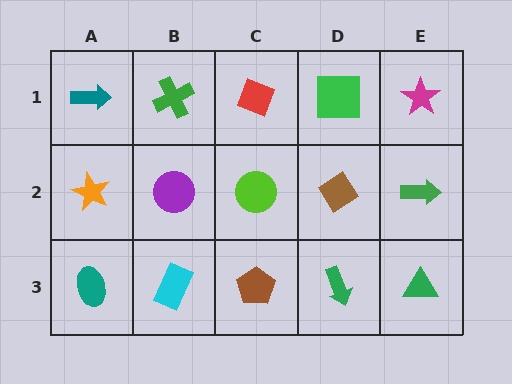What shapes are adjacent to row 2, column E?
A magenta star (row 1, column E), a green triangle (row 3, column E), a brown diamond (row 2, column D).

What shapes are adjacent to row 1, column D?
A brown diamond (row 2, column D), a red diamond (row 1, column C), a magenta star (row 1, column E).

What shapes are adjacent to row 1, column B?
A purple circle (row 2, column B), a teal arrow (row 1, column A), a red diamond (row 1, column C).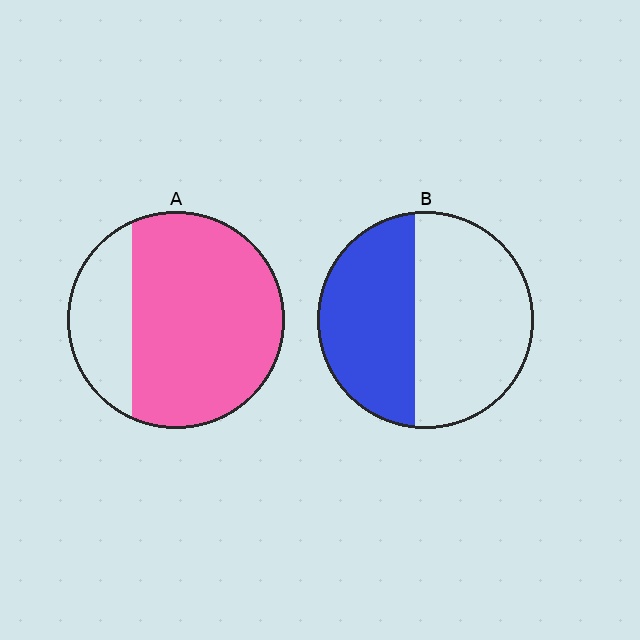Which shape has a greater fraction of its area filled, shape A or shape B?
Shape A.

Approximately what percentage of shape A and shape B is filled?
A is approximately 75% and B is approximately 45%.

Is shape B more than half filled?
No.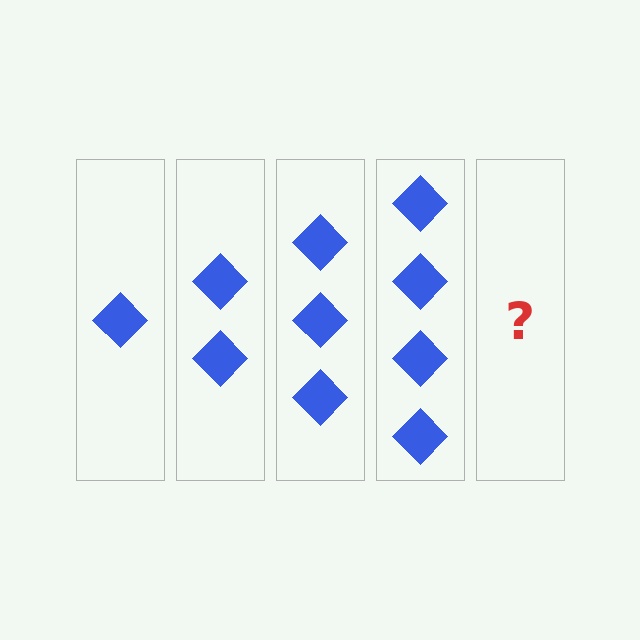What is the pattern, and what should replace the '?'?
The pattern is that each step adds one more diamond. The '?' should be 5 diamonds.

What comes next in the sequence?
The next element should be 5 diamonds.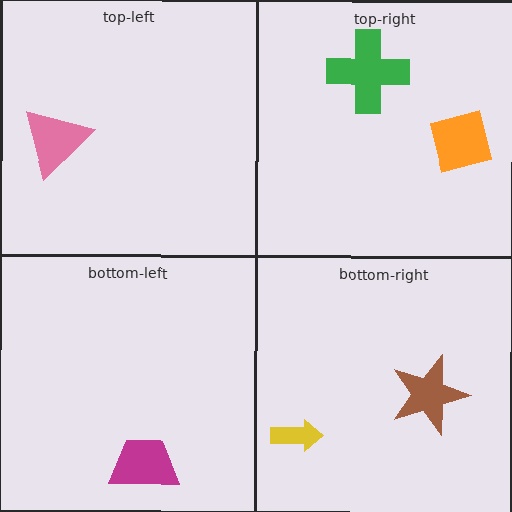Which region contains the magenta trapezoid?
The bottom-left region.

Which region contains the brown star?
The bottom-right region.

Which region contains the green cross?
The top-right region.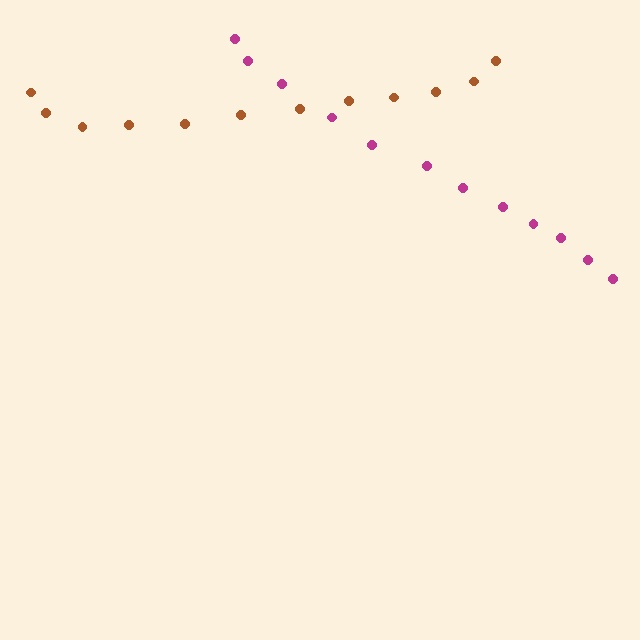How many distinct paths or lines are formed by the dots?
There are 2 distinct paths.